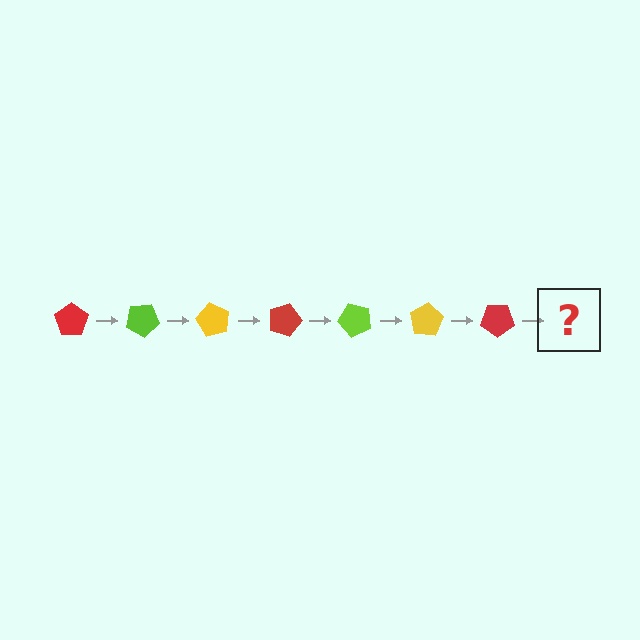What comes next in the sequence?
The next element should be a lime pentagon, rotated 210 degrees from the start.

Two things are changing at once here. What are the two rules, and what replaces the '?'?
The two rules are that it rotates 30 degrees each step and the color cycles through red, lime, and yellow. The '?' should be a lime pentagon, rotated 210 degrees from the start.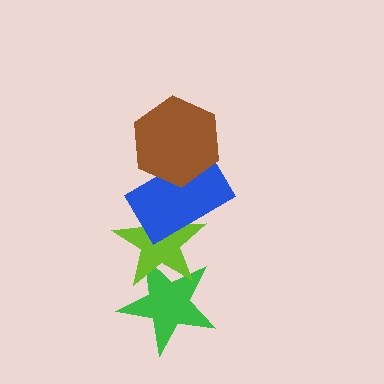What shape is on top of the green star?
The lime star is on top of the green star.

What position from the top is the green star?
The green star is 4th from the top.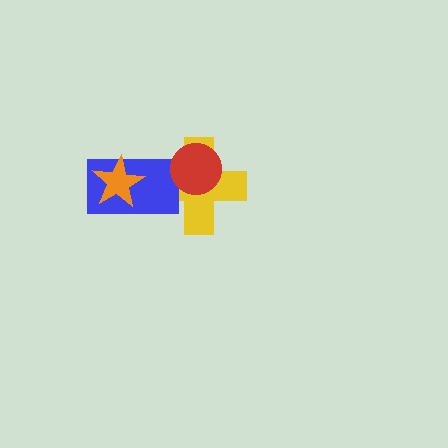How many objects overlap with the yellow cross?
2 objects overlap with the yellow cross.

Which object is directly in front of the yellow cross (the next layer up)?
The blue rectangle is directly in front of the yellow cross.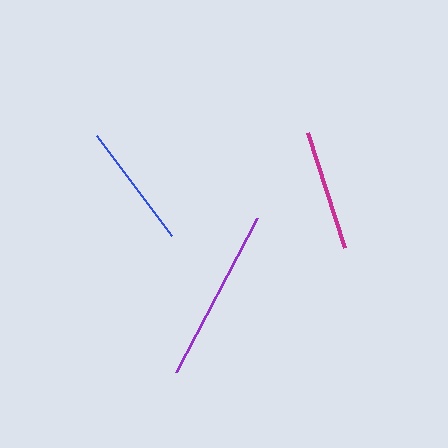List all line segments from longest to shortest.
From longest to shortest: purple, blue, magenta.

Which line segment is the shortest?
The magenta line is the shortest at approximately 121 pixels.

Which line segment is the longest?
The purple line is the longest at approximately 174 pixels.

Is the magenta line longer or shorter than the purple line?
The purple line is longer than the magenta line.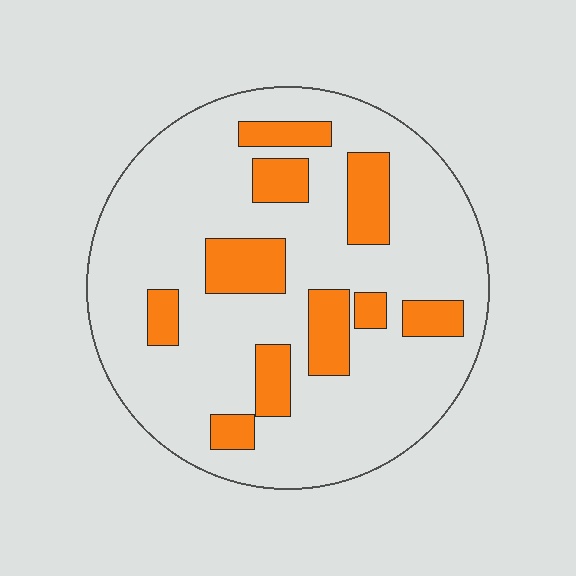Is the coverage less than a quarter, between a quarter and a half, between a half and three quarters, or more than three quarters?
Less than a quarter.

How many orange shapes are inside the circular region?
10.